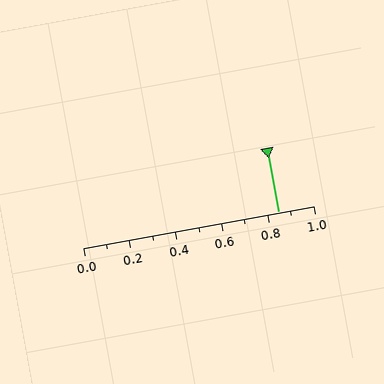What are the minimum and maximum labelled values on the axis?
The axis runs from 0.0 to 1.0.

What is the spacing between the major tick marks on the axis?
The major ticks are spaced 0.2 apart.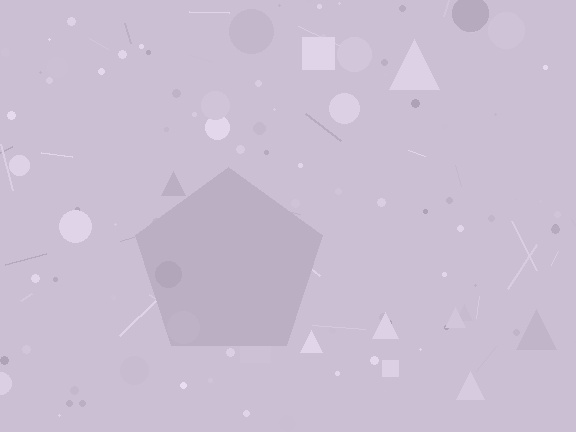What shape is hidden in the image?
A pentagon is hidden in the image.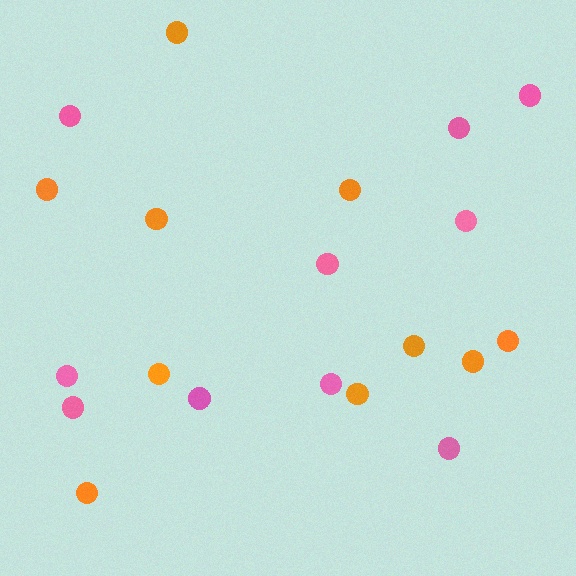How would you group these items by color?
There are 2 groups: one group of pink circles (10) and one group of orange circles (10).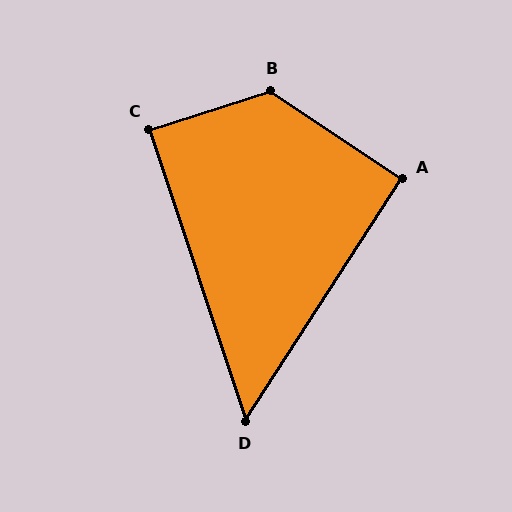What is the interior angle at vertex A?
Approximately 91 degrees (approximately right).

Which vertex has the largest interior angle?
B, at approximately 129 degrees.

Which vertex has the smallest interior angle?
D, at approximately 51 degrees.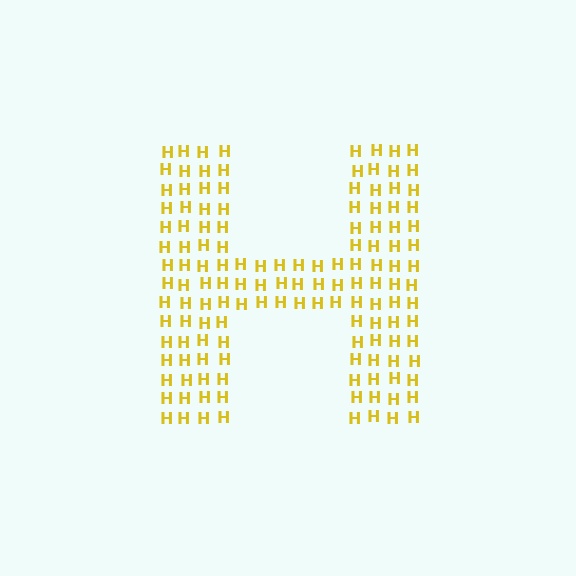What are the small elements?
The small elements are letter H's.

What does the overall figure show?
The overall figure shows the letter H.